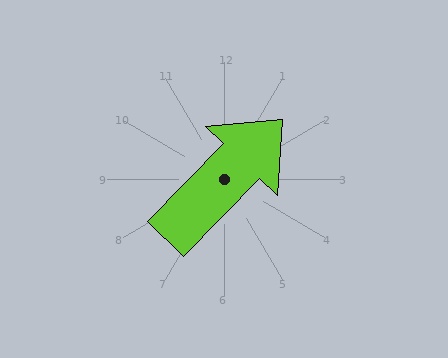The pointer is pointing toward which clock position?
Roughly 1 o'clock.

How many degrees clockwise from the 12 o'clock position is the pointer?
Approximately 44 degrees.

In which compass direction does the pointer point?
Northeast.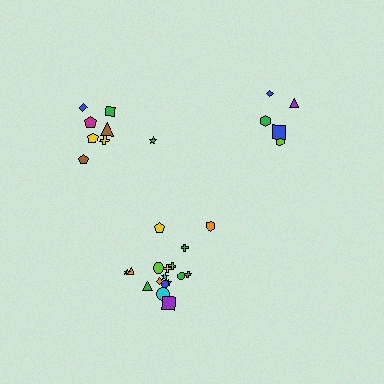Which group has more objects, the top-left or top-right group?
The top-left group.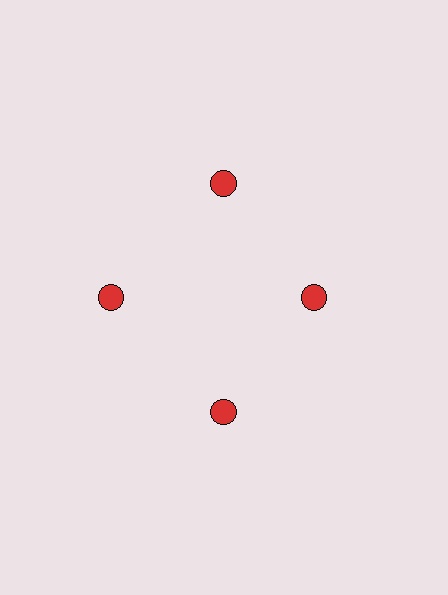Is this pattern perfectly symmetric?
No. The 4 red circles are arranged in a ring, but one element near the 3 o'clock position is pulled inward toward the center, breaking the 4-fold rotational symmetry.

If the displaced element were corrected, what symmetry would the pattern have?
It would have 4-fold rotational symmetry — the pattern would map onto itself every 90 degrees.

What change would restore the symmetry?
The symmetry would be restored by moving it outward, back onto the ring so that all 4 circles sit at equal angles and equal distance from the center.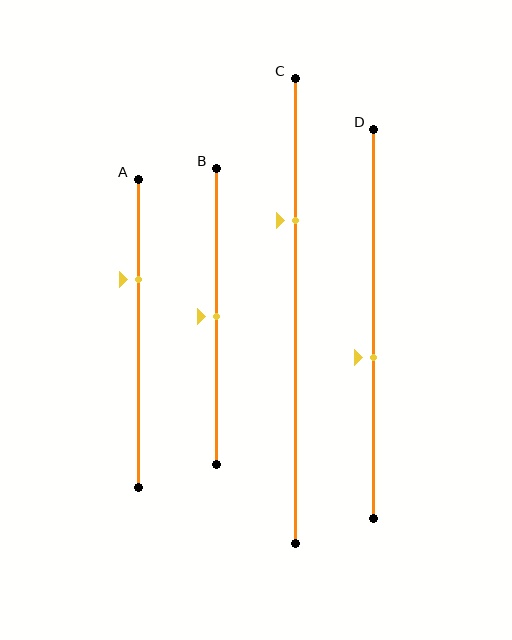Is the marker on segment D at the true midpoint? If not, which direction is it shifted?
No, the marker on segment D is shifted downward by about 9% of the segment length.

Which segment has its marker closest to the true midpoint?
Segment B has its marker closest to the true midpoint.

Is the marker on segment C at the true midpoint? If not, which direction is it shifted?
No, the marker on segment C is shifted upward by about 19% of the segment length.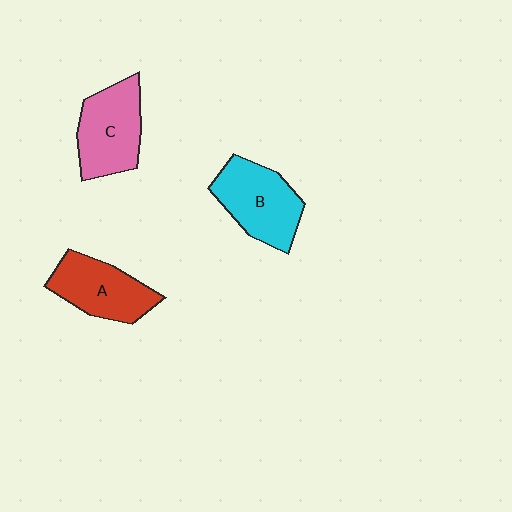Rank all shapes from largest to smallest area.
From largest to smallest: B (cyan), C (pink), A (red).